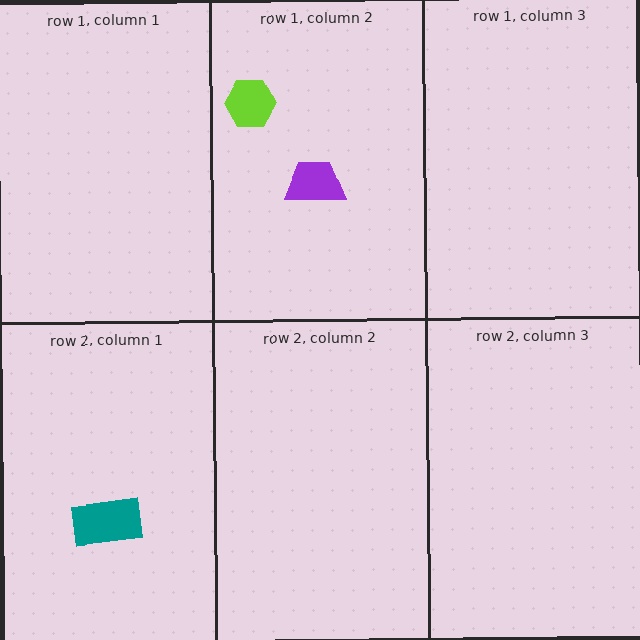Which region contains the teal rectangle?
The row 2, column 1 region.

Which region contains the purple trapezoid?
The row 1, column 2 region.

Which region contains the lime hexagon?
The row 1, column 2 region.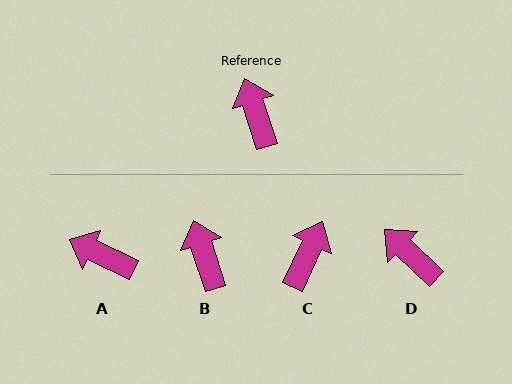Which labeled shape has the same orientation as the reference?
B.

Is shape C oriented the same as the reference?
No, it is off by about 42 degrees.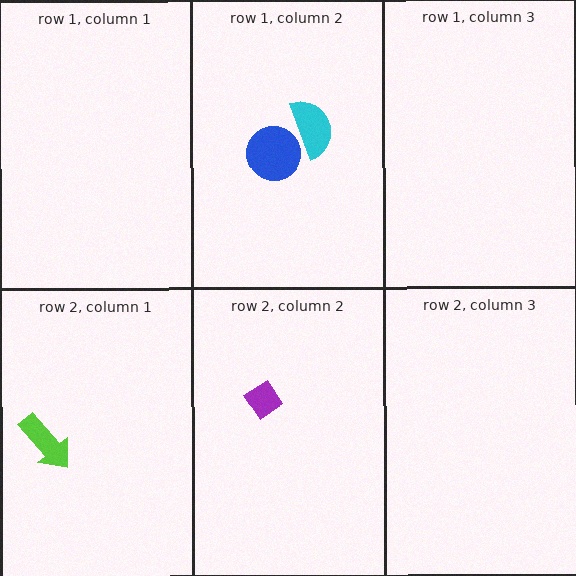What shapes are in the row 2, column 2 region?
The purple diamond.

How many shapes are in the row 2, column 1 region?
1.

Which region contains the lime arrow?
The row 2, column 1 region.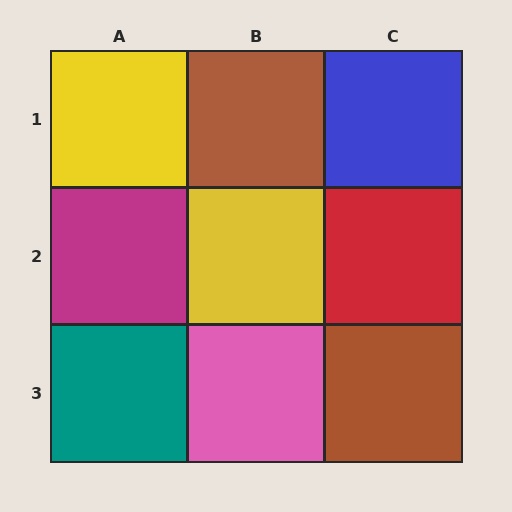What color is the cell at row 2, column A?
Magenta.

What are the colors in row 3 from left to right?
Teal, pink, brown.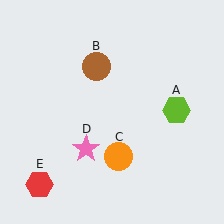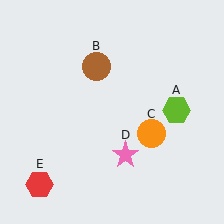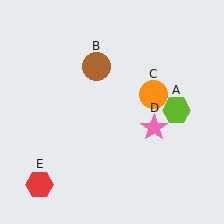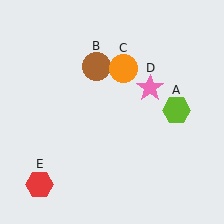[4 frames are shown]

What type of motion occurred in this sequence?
The orange circle (object C), pink star (object D) rotated counterclockwise around the center of the scene.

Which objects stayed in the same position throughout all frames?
Lime hexagon (object A) and brown circle (object B) and red hexagon (object E) remained stationary.